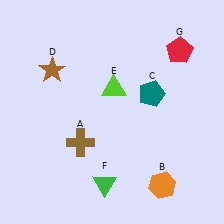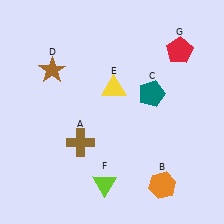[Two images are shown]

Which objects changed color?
E changed from lime to yellow. F changed from green to lime.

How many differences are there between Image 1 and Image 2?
There are 2 differences between the two images.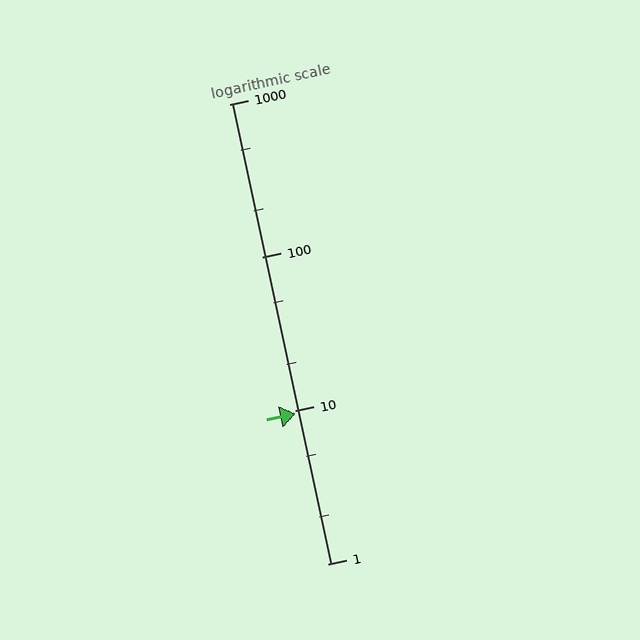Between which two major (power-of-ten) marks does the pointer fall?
The pointer is between 1 and 10.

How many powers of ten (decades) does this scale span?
The scale spans 3 decades, from 1 to 1000.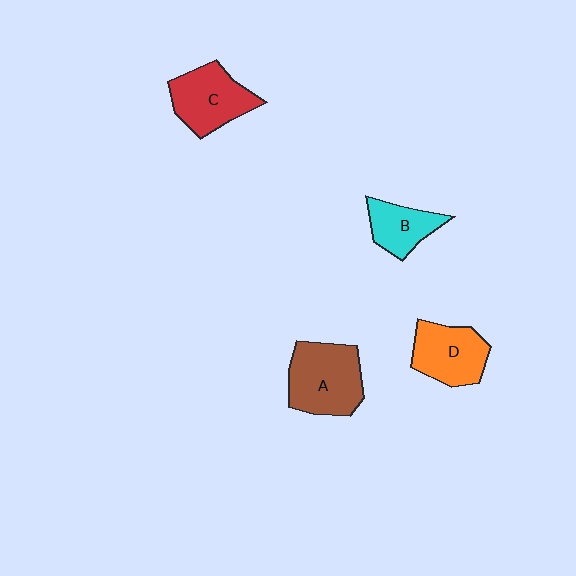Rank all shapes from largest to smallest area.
From largest to smallest: A (brown), C (red), D (orange), B (cyan).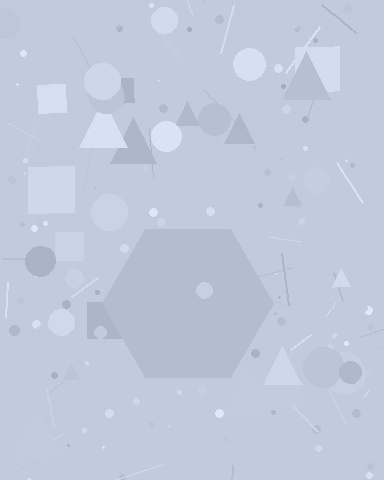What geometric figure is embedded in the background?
A hexagon is embedded in the background.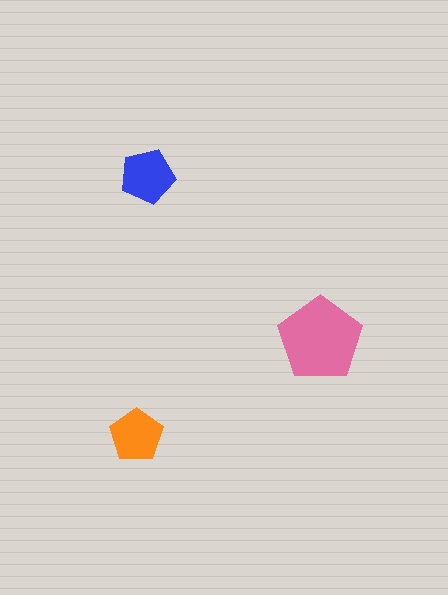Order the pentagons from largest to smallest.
the pink one, the blue one, the orange one.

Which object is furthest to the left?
The orange pentagon is leftmost.